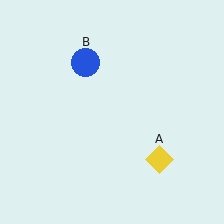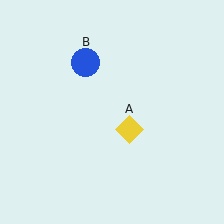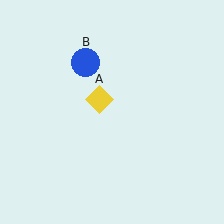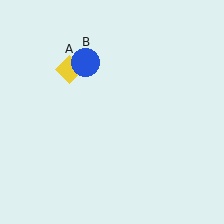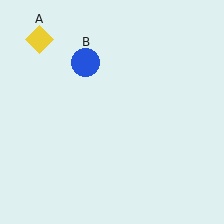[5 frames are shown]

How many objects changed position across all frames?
1 object changed position: yellow diamond (object A).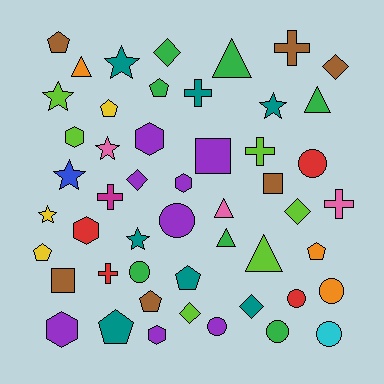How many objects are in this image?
There are 50 objects.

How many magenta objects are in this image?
There is 1 magenta object.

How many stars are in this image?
There are 7 stars.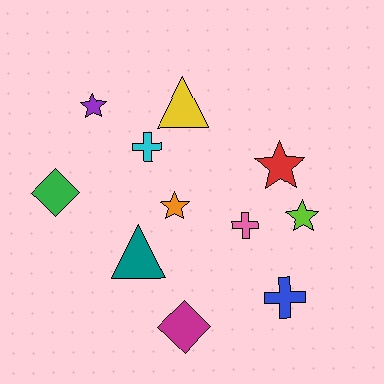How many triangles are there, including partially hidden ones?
There are 2 triangles.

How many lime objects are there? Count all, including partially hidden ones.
There is 1 lime object.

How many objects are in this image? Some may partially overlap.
There are 11 objects.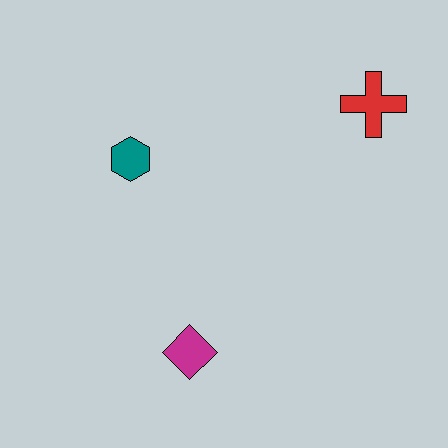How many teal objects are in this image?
There is 1 teal object.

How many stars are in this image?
There are no stars.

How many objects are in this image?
There are 3 objects.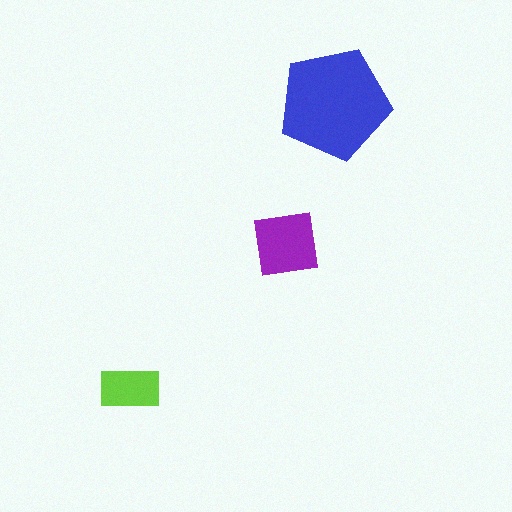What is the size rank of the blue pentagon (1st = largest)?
1st.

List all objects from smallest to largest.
The lime rectangle, the purple square, the blue pentagon.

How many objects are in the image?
There are 3 objects in the image.